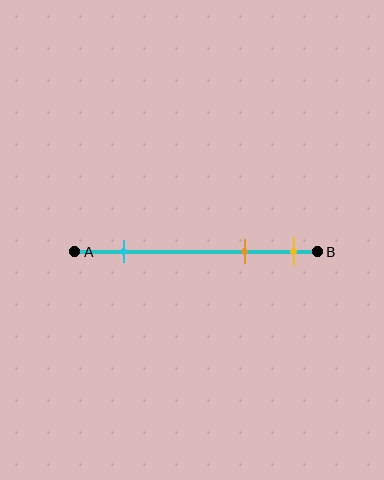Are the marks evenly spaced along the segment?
No, the marks are not evenly spaced.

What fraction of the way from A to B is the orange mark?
The orange mark is approximately 70% (0.7) of the way from A to B.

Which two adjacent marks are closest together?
The orange and yellow marks are the closest adjacent pair.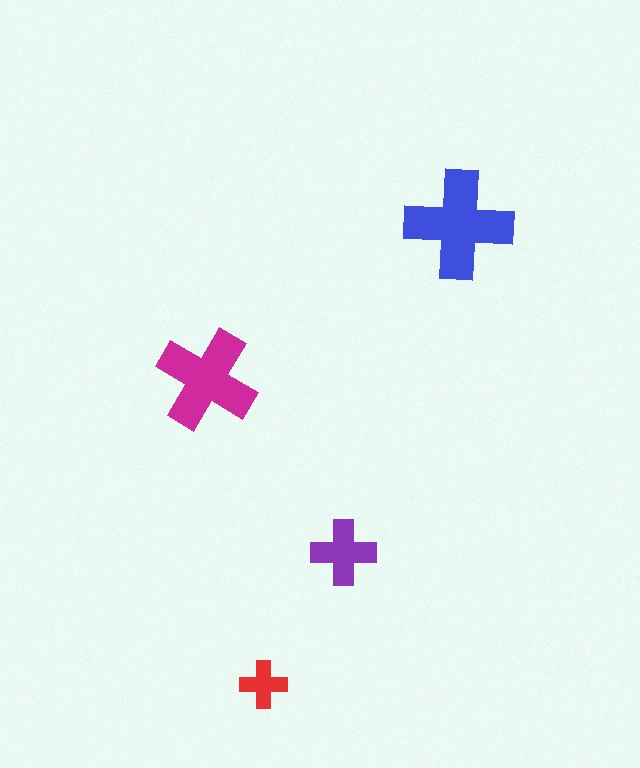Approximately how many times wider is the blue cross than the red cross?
About 2.5 times wider.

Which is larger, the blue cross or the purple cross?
The blue one.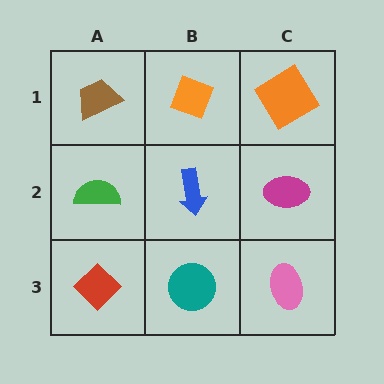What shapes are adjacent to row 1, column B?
A blue arrow (row 2, column B), a brown trapezoid (row 1, column A), an orange diamond (row 1, column C).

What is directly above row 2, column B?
An orange diamond.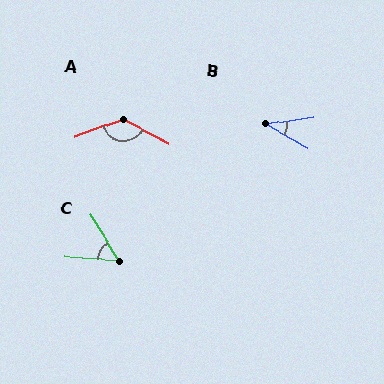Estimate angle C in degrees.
Approximately 55 degrees.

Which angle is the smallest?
B, at approximately 37 degrees.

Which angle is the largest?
A, at approximately 133 degrees.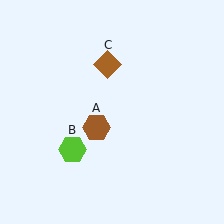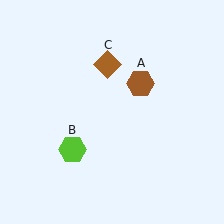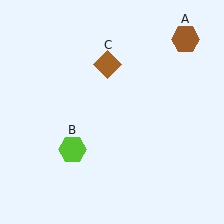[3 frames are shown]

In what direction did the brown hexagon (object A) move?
The brown hexagon (object A) moved up and to the right.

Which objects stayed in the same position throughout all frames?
Lime hexagon (object B) and brown diamond (object C) remained stationary.